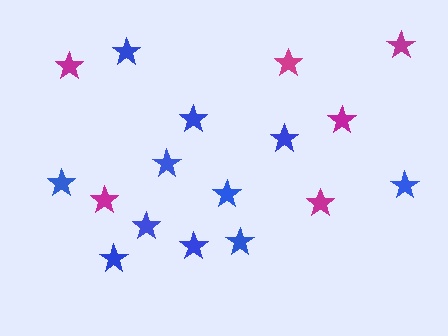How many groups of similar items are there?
There are 2 groups: one group of blue stars (11) and one group of magenta stars (6).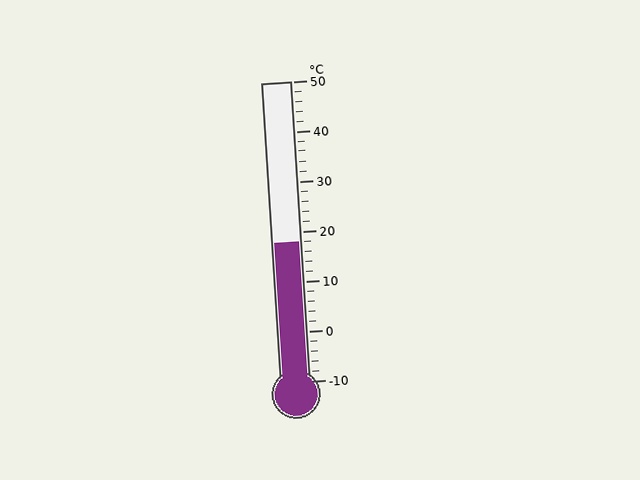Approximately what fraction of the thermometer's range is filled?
The thermometer is filled to approximately 45% of its range.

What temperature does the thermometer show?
The thermometer shows approximately 18°C.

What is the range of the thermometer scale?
The thermometer scale ranges from -10°C to 50°C.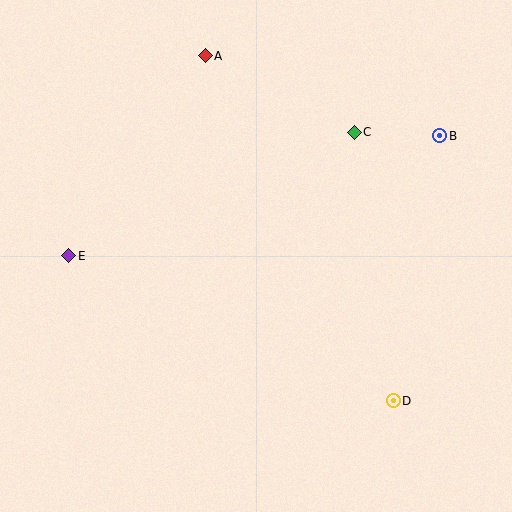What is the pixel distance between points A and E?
The distance between A and E is 242 pixels.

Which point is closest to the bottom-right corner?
Point D is closest to the bottom-right corner.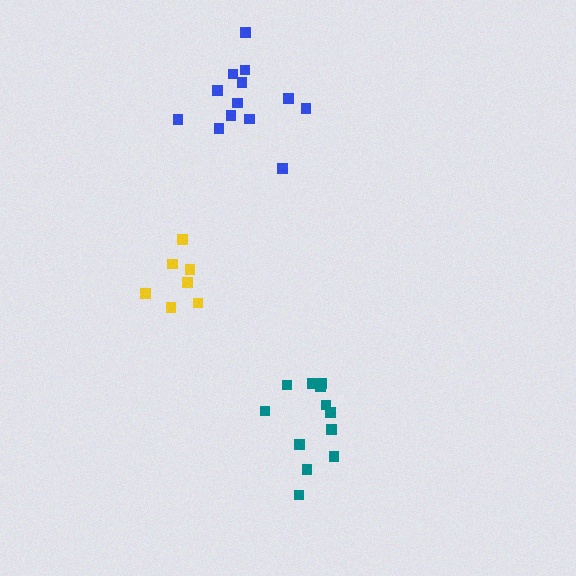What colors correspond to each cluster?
The clusters are colored: yellow, teal, blue.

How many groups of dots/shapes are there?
There are 3 groups.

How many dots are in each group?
Group 1: 7 dots, Group 2: 12 dots, Group 3: 13 dots (32 total).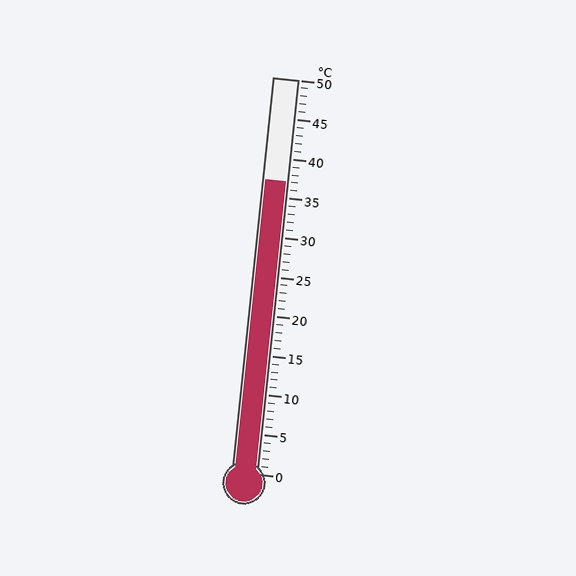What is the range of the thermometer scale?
The thermometer scale ranges from 0°C to 50°C.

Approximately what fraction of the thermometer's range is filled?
The thermometer is filled to approximately 75% of its range.